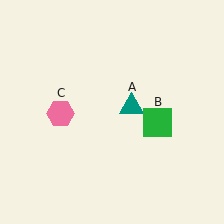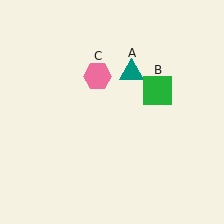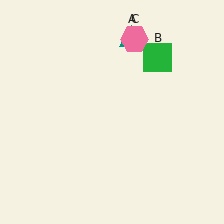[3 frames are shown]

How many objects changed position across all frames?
3 objects changed position: teal triangle (object A), green square (object B), pink hexagon (object C).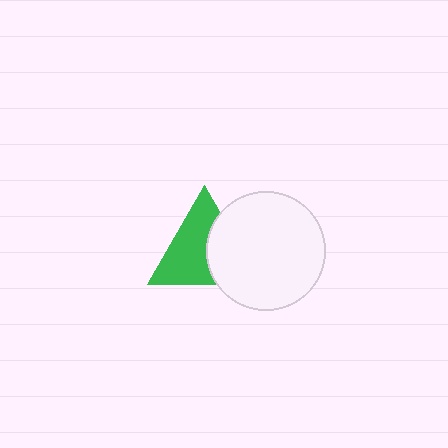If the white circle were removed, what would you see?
You would see the complete green triangle.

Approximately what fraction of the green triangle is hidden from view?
Roughly 39% of the green triangle is hidden behind the white circle.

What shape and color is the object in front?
The object in front is a white circle.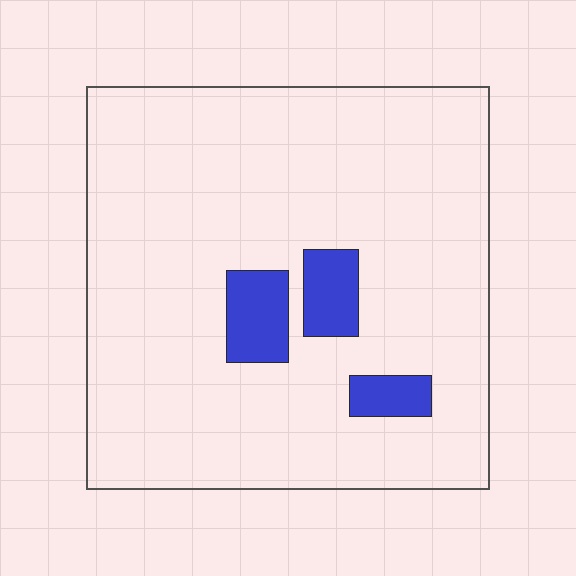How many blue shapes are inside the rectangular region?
3.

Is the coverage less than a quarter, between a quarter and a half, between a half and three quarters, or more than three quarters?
Less than a quarter.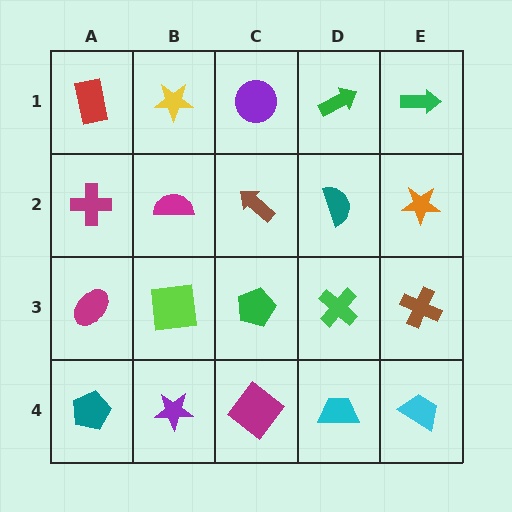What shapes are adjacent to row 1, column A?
A magenta cross (row 2, column A), a yellow star (row 1, column B).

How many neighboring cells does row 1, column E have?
2.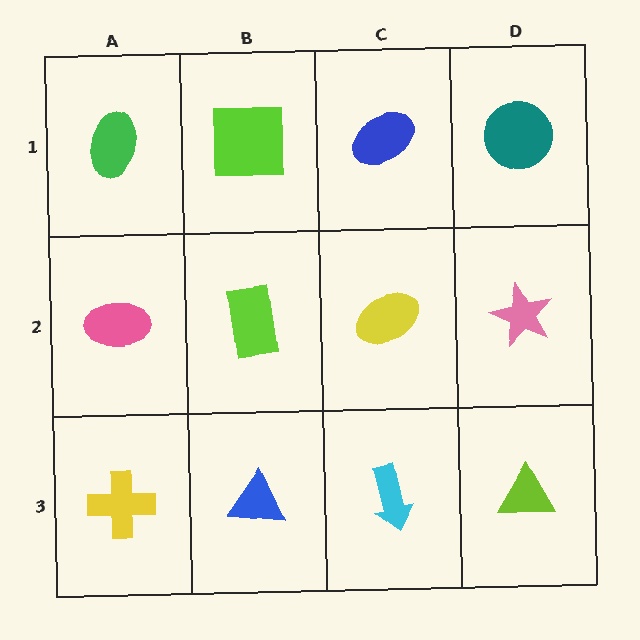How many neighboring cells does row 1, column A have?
2.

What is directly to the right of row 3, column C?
A lime triangle.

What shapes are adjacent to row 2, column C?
A blue ellipse (row 1, column C), a cyan arrow (row 3, column C), a lime rectangle (row 2, column B), a pink star (row 2, column D).